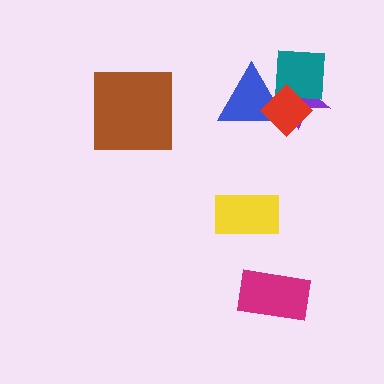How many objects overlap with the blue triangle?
3 objects overlap with the blue triangle.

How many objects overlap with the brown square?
0 objects overlap with the brown square.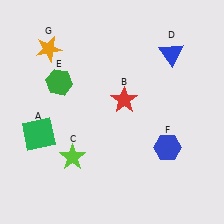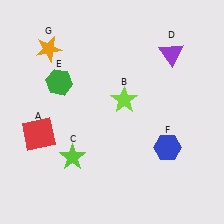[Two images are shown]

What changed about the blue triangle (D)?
In Image 1, D is blue. In Image 2, it changed to purple.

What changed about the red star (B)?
In Image 1, B is red. In Image 2, it changed to lime.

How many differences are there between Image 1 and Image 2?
There are 3 differences between the two images.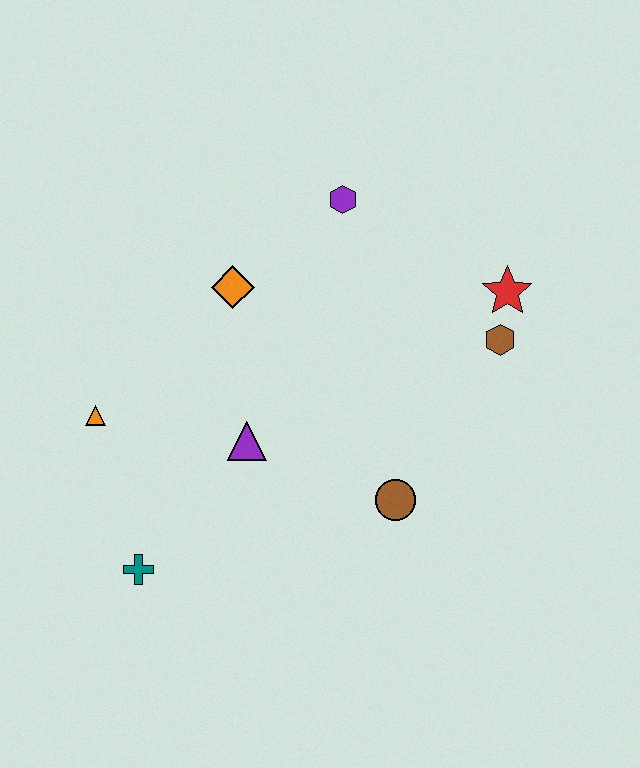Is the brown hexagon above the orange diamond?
No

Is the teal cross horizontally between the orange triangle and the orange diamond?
Yes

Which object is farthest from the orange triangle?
The red star is farthest from the orange triangle.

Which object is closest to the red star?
The brown hexagon is closest to the red star.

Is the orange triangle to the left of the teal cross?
Yes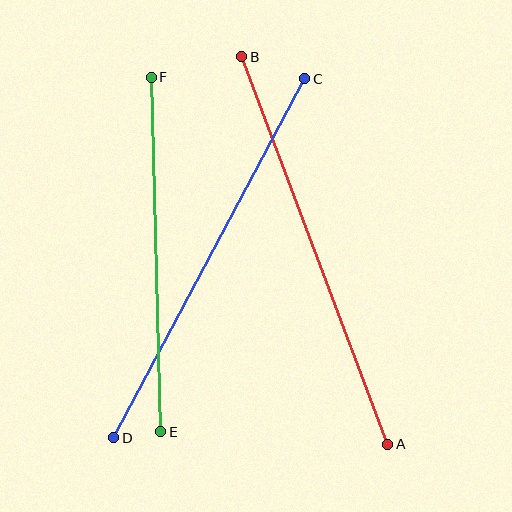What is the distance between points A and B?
The distance is approximately 414 pixels.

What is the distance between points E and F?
The distance is approximately 355 pixels.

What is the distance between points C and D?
The distance is approximately 407 pixels.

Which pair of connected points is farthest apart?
Points A and B are farthest apart.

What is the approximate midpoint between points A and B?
The midpoint is at approximately (315, 250) pixels.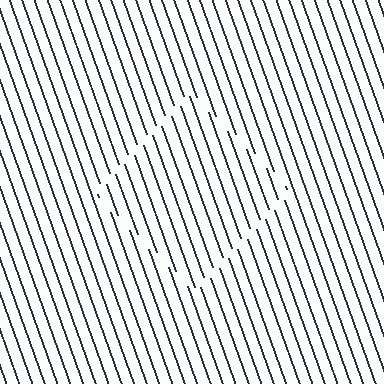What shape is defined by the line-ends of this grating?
An illusory square. The interior of the shape contains the same grating, shifted by half a period — the contour is defined by the phase discontinuity where line-ends from the inner and outer gratings abut.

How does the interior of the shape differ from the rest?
The interior of the shape contains the same grating, shifted by half a period — the contour is defined by the phase discontinuity where line-ends from the inner and outer gratings abut.